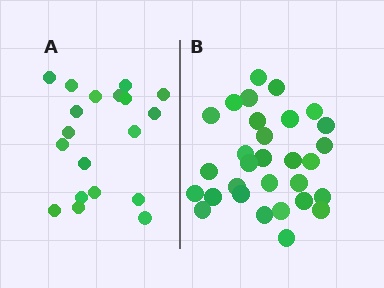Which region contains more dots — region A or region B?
Region B (the right region) has more dots.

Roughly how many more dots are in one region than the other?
Region B has roughly 12 or so more dots than region A.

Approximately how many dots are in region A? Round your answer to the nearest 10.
About 20 dots. (The exact count is 19, which rounds to 20.)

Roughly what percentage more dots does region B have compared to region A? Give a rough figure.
About 60% more.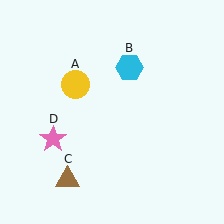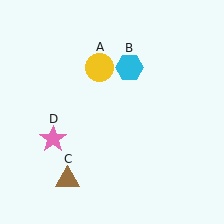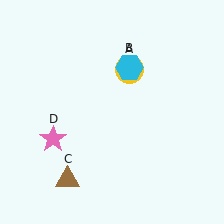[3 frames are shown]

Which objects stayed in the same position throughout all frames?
Cyan hexagon (object B) and brown triangle (object C) and pink star (object D) remained stationary.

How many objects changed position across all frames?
1 object changed position: yellow circle (object A).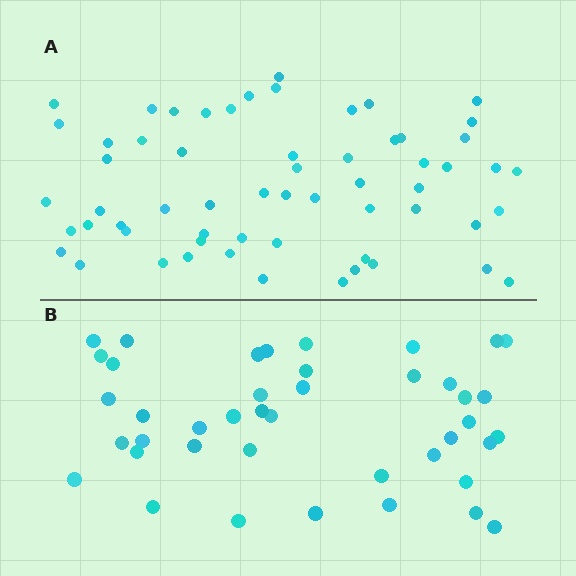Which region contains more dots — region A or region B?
Region A (the top region) has more dots.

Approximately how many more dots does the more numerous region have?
Region A has approximately 20 more dots than region B.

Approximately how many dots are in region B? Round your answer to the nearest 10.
About 40 dots. (The exact count is 42, which rounds to 40.)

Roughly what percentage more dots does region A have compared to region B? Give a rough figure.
About 45% more.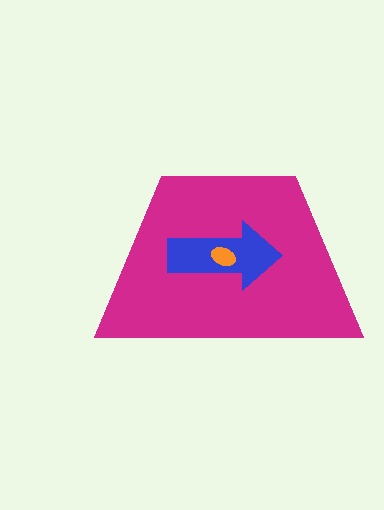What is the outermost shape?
The magenta trapezoid.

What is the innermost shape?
The orange ellipse.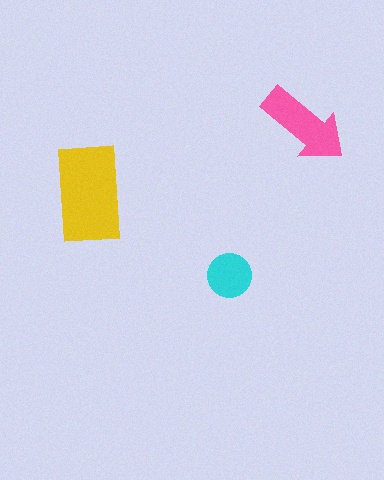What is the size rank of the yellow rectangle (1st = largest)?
1st.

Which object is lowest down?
The cyan circle is bottommost.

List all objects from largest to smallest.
The yellow rectangle, the pink arrow, the cyan circle.